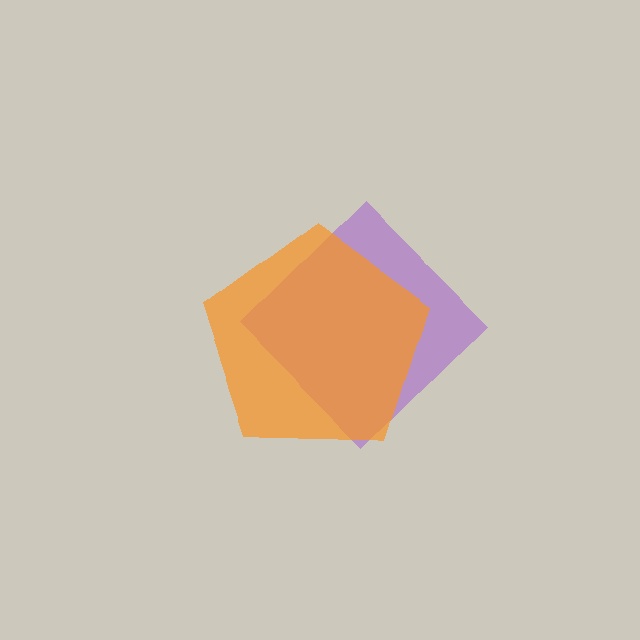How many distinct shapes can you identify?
There are 2 distinct shapes: a purple diamond, an orange pentagon.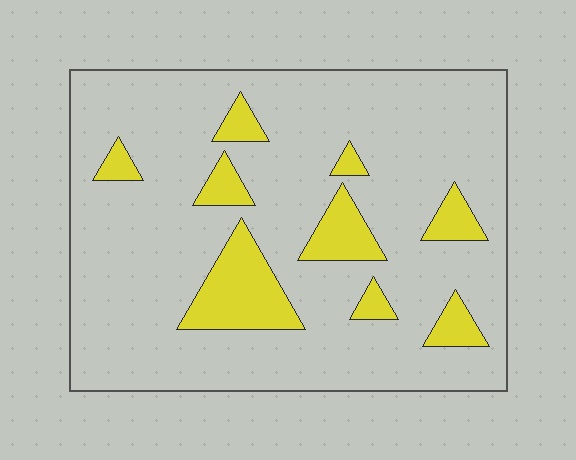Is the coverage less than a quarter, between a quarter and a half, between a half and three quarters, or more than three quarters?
Less than a quarter.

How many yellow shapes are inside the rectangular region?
9.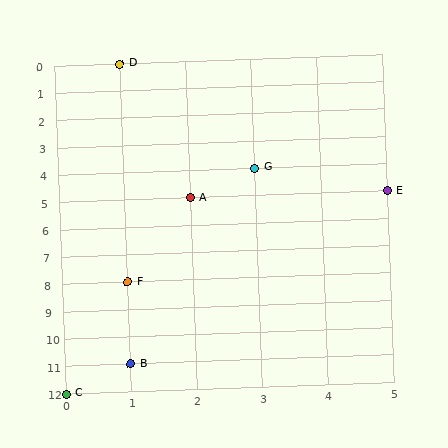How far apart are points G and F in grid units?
Points G and F are 2 columns and 4 rows apart (about 4.5 grid units diagonally).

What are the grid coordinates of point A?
Point A is at grid coordinates (2, 5).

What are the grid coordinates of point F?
Point F is at grid coordinates (1, 8).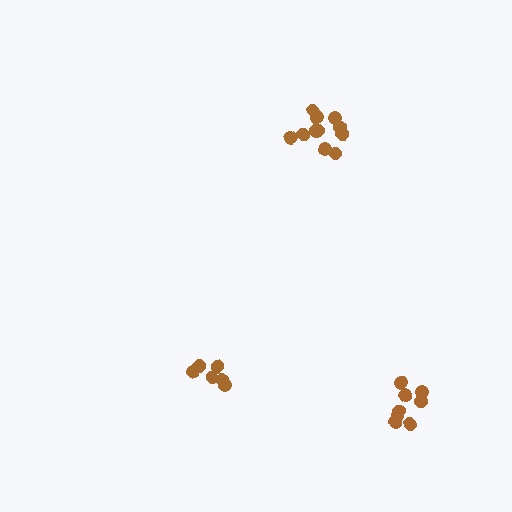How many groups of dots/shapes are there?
There are 3 groups.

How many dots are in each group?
Group 1: 8 dots, Group 2: 6 dots, Group 3: 11 dots (25 total).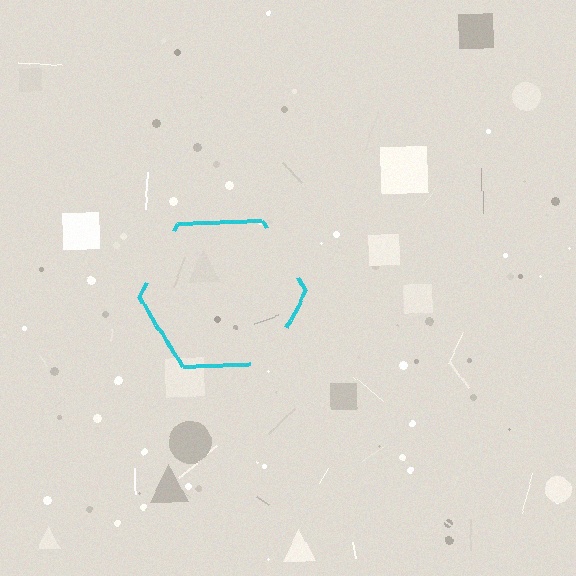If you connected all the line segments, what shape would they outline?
They would outline a hexagon.